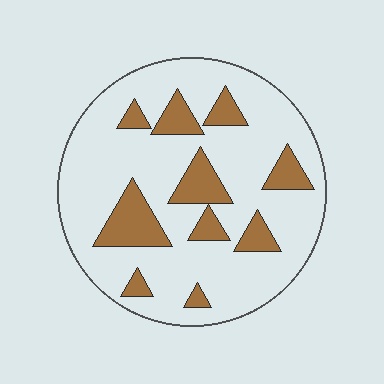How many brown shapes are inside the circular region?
10.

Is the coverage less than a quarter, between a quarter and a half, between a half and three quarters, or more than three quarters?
Less than a quarter.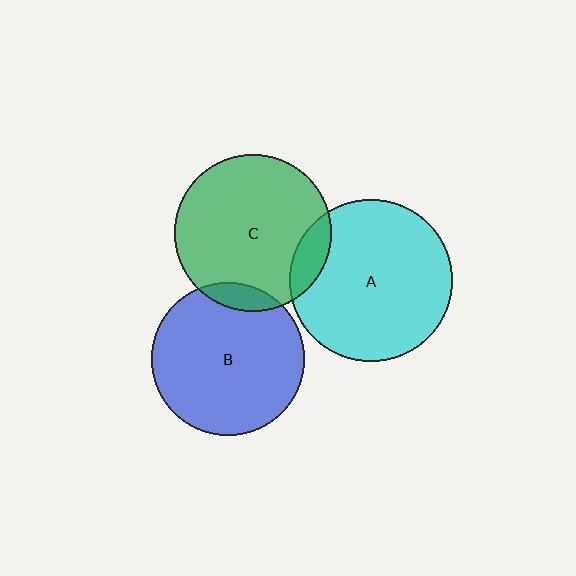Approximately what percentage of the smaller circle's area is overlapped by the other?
Approximately 10%.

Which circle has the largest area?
Circle A (cyan).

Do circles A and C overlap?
Yes.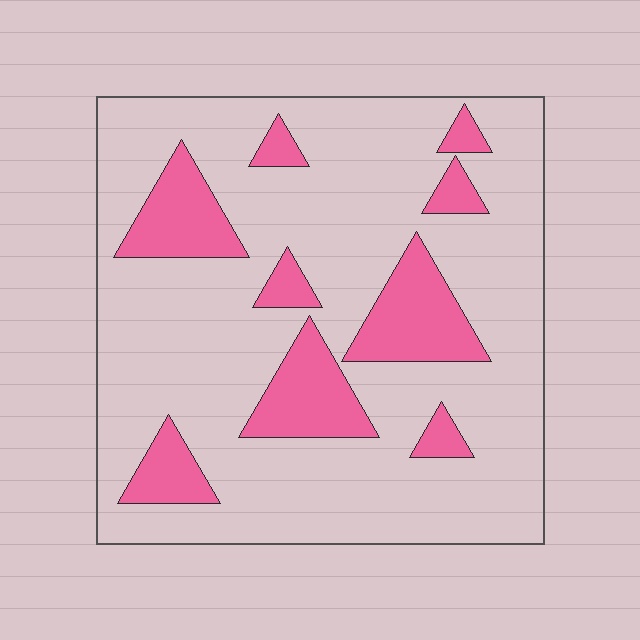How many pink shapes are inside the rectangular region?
9.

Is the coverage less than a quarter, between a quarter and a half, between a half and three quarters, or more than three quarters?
Less than a quarter.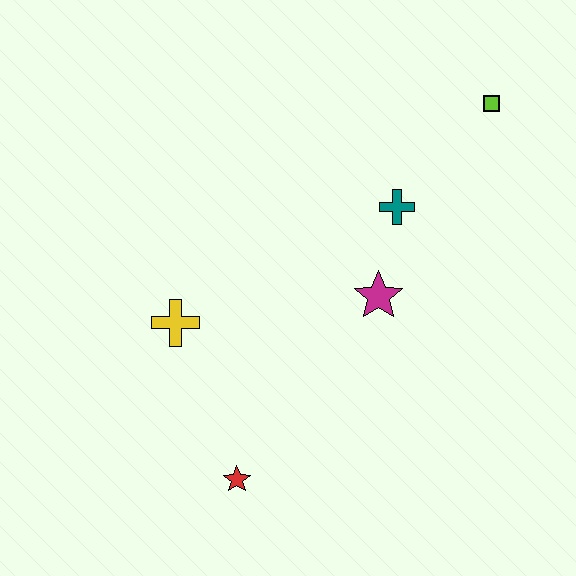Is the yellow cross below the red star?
No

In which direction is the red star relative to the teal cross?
The red star is below the teal cross.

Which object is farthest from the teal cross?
The red star is farthest from the teal cross.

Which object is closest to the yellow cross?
The red star is closest to the yellow cross.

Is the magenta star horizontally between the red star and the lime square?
Yes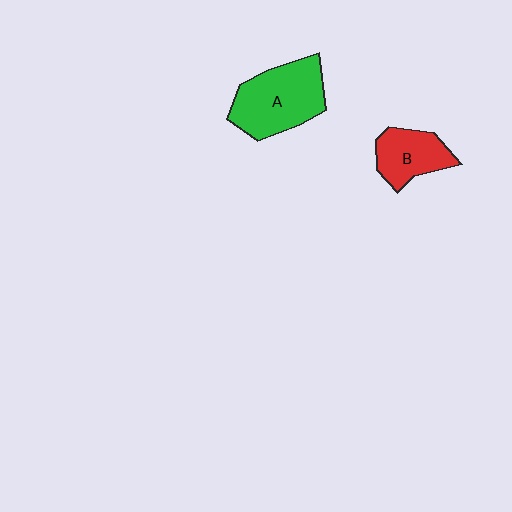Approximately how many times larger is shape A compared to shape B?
Approximately 1.6 times.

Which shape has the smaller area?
Shape B (red).